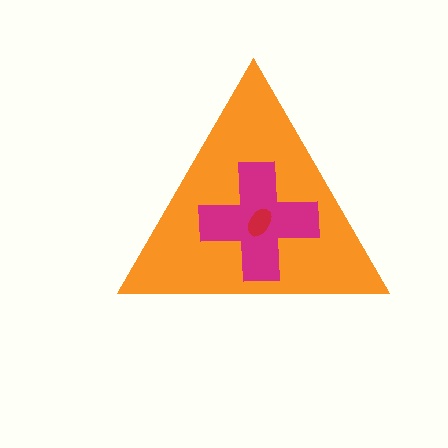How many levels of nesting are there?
3.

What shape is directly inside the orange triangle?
The magenta cross.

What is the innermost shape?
The red ellipse.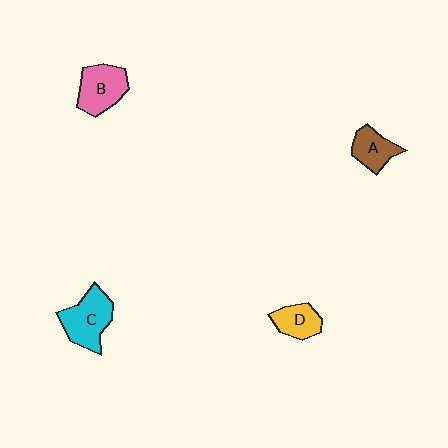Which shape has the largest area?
Shape C (cyan).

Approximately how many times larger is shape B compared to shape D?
Approximately 1.4 times.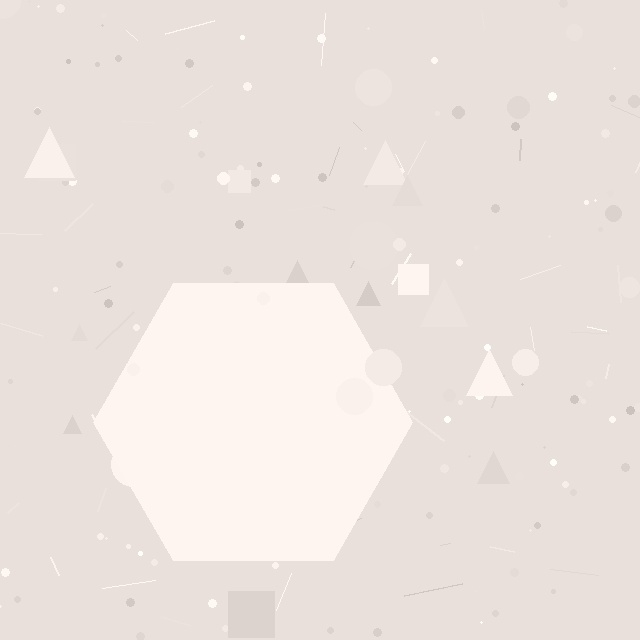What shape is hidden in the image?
A hexagon is hidden in the image.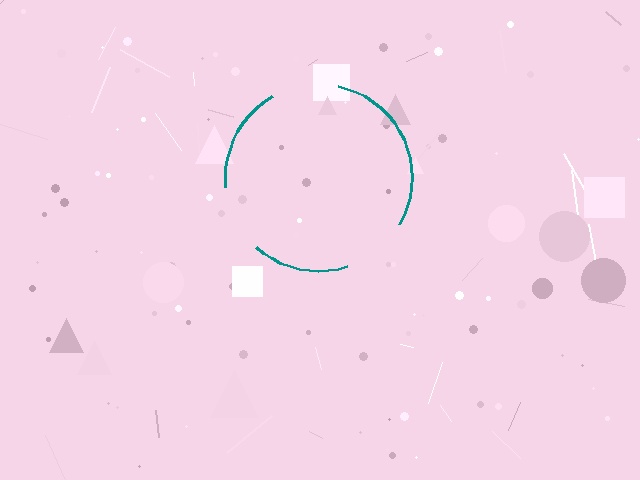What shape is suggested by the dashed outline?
The dashed outline suggests a circle.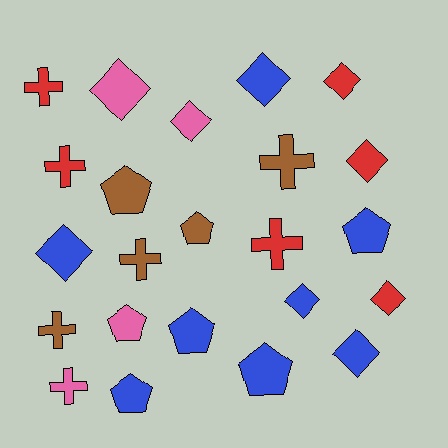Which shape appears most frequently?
Diamond, with 9 objects.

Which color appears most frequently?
Blue, with 8 objects.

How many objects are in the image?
There are 23 objects.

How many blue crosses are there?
There are no blue crosses.